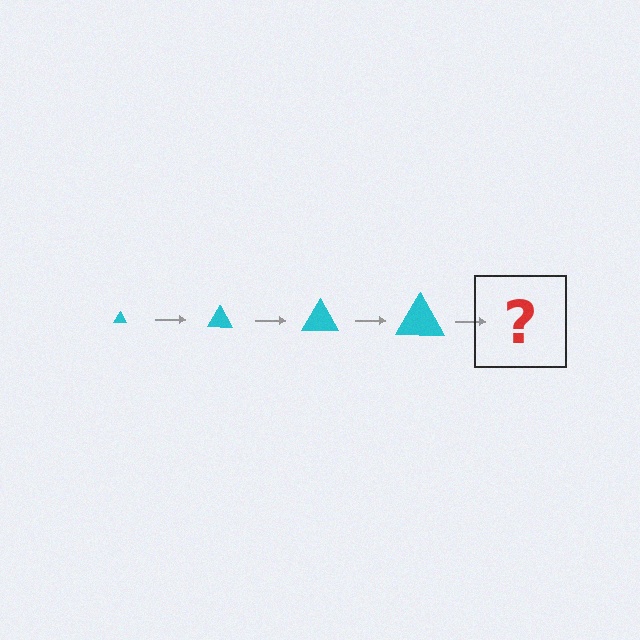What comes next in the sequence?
The next element should be a cyan triangle, larger than the previous one.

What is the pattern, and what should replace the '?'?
The pattern is that the triangle gets progressively larger each step. The '?' should be a cyan triangle, larger than the previous one.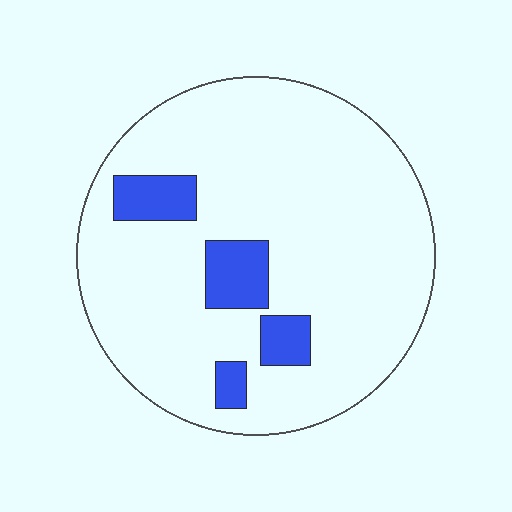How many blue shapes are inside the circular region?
4.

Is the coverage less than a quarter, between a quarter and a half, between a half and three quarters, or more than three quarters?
Less than a quarter.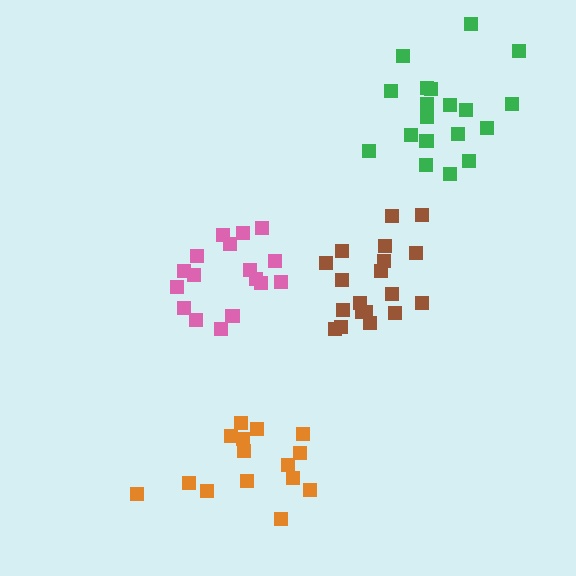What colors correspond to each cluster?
The clusters are colored: pink, brown, orange, green.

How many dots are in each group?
Group 1: 18 dots, Group 2: 19 dots, Group 3: 15 dots, Group 4: 20 dots (72 total).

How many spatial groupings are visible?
There are 4 spatial groupings.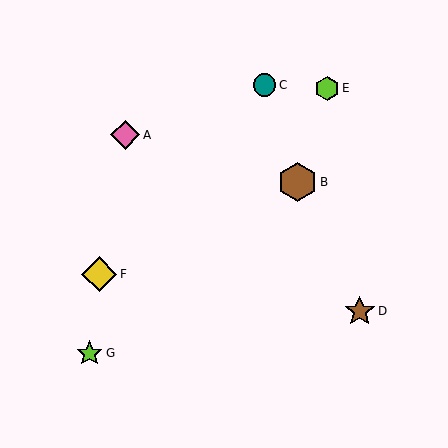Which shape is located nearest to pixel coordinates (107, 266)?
The yellow diamond (labeled F) at (99, 274) is nearest to that location.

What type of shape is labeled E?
Shape E is a lime hexagon.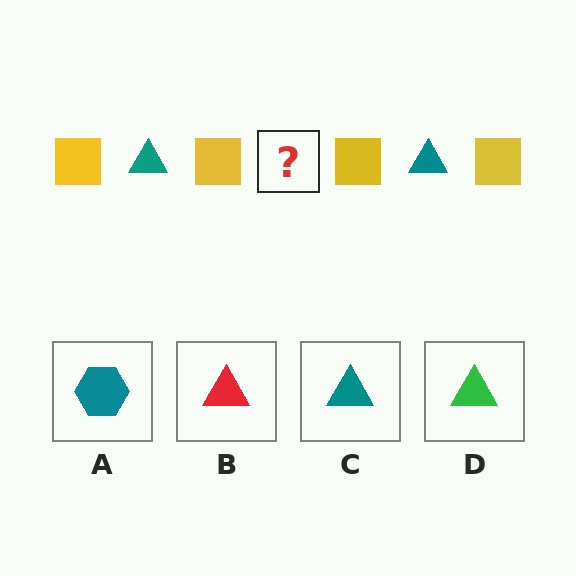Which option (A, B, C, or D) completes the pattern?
C.